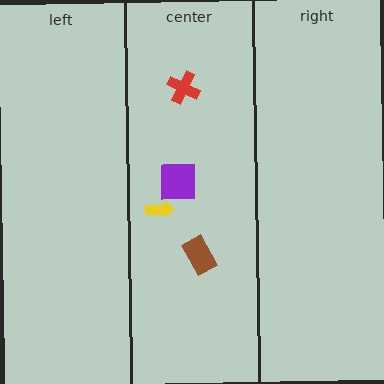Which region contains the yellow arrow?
The center region.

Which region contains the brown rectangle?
The center region.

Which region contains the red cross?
The center region.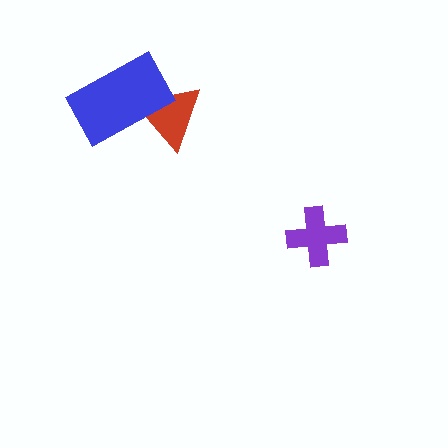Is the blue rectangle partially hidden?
No, no other shape covers it.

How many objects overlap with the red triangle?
1 object overlaps with the red triangle.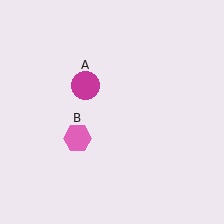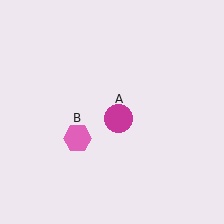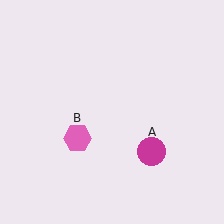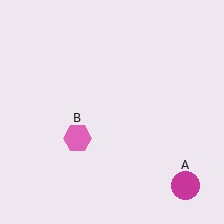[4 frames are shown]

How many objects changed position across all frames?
1 object changed position: magenta circle (object A).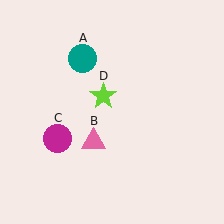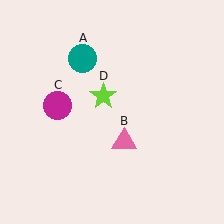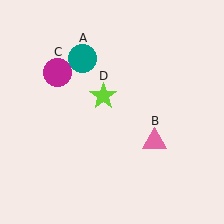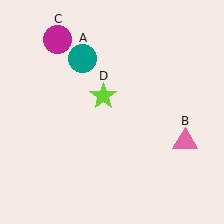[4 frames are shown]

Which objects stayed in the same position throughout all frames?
Teal circle (object A) and lime star (object D) remained stationary.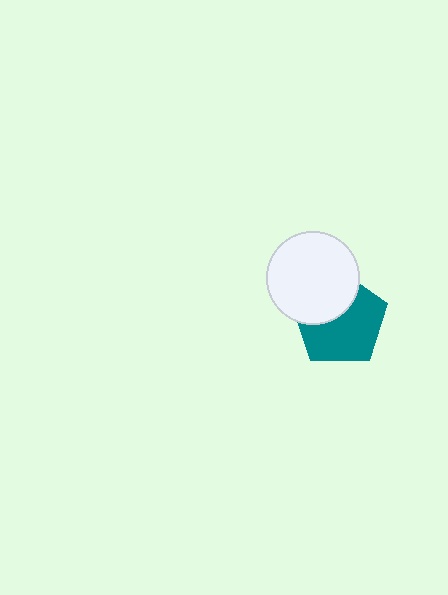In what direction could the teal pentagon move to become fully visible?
The teal pentagon could move toward the lower-right. That would shift it out from behind the white circle entirely.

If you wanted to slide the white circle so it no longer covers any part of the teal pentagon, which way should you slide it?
Slide it toward the upper-left — that is the most direct way to separate the two shapes.